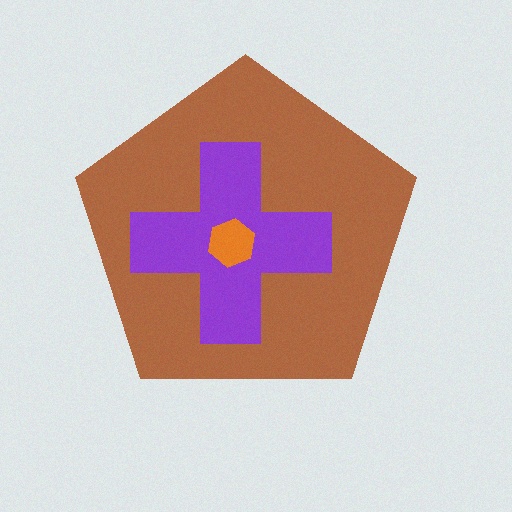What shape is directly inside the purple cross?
The orange hexagon.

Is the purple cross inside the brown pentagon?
Yes.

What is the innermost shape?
The orange hexagon.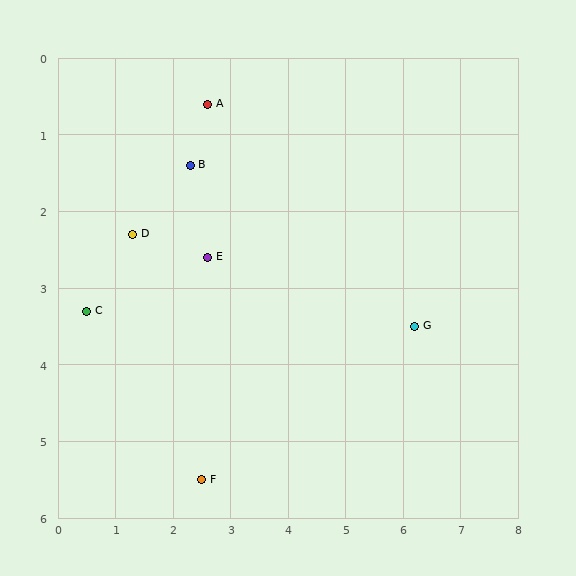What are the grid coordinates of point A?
Point A is at approximately (2.6, 0.6).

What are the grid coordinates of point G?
Point G is at approximately (6.2, 3.5).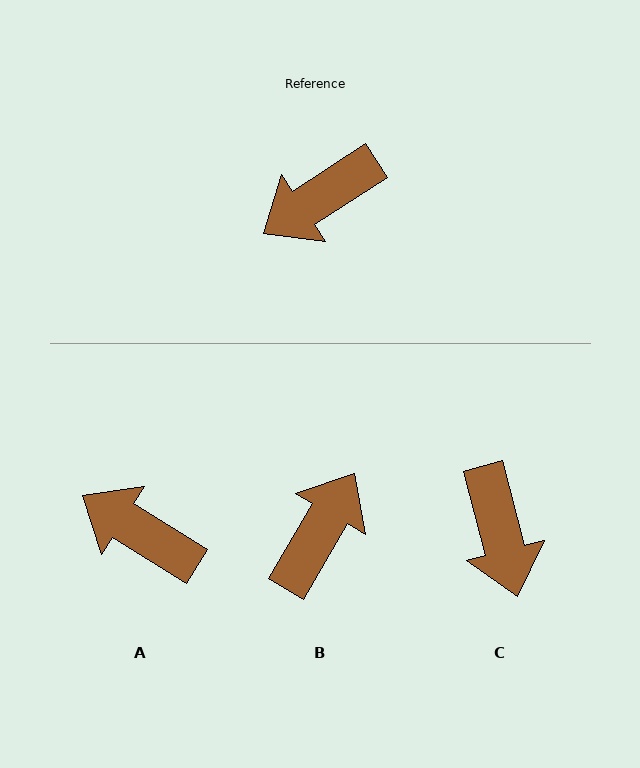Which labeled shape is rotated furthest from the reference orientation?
B, about 154 degrees away.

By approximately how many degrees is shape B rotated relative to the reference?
Approximately 154 degrees clockwise.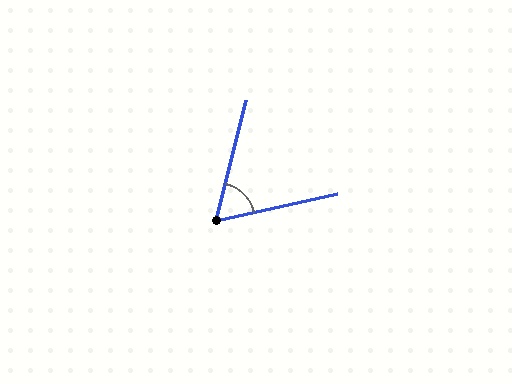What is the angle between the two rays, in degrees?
Approximately 64 degrees.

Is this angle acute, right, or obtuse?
It is acute.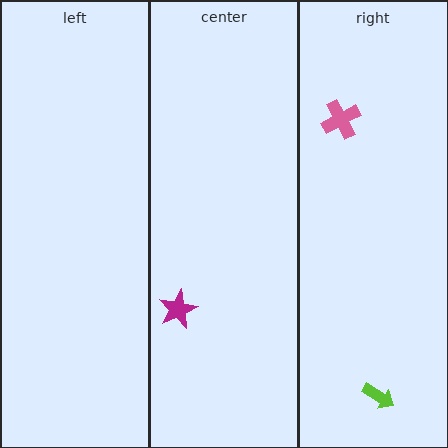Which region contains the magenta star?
The center region.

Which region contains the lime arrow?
The right region.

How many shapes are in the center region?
1.